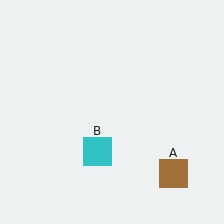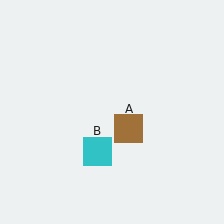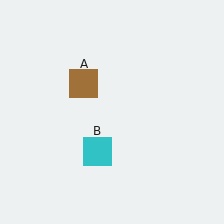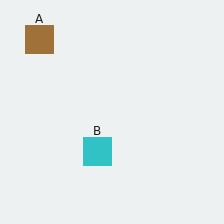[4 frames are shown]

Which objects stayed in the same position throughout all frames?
Cyan square (object B) remained stationary.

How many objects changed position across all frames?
1 object changed position: brown square (object A).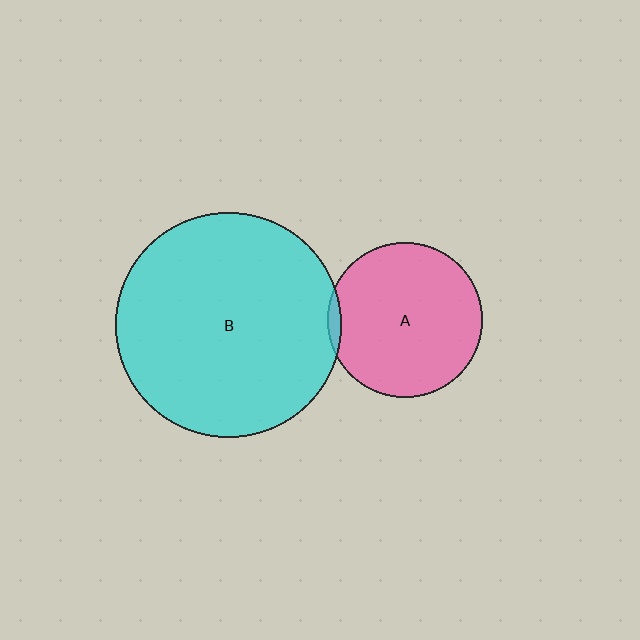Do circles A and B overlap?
Yes.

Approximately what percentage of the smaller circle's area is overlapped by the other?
Approximately 5%.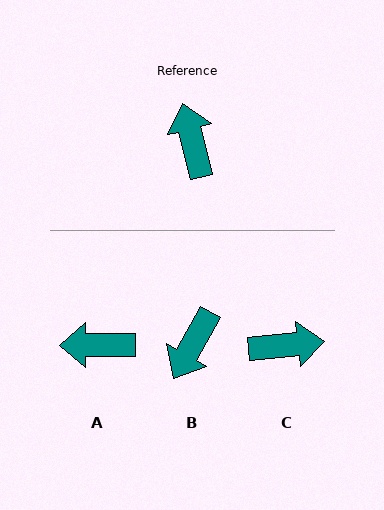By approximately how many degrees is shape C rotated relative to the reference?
Approximately 99 degrees clockwise.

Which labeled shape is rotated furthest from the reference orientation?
B, about 136 degrees away.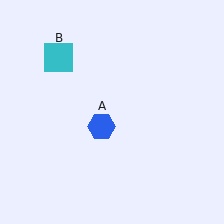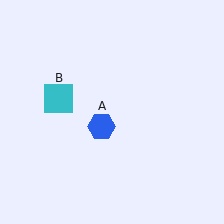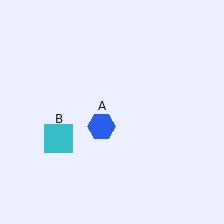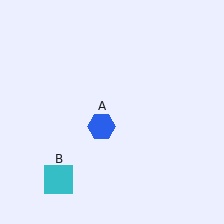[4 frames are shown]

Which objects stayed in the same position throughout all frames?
Blue hexagon (object A) remained stationary.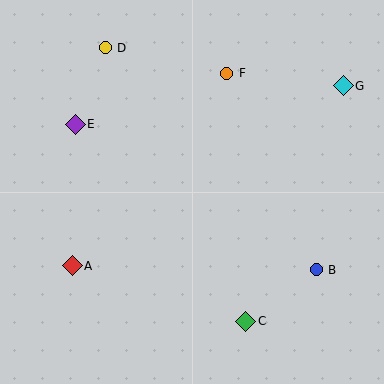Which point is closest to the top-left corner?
Point D is closest to the top-left corner.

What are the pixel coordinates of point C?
Point C is at (246, 321).